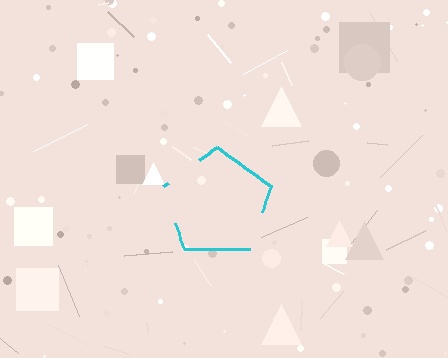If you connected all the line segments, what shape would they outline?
They would outline a pentagon.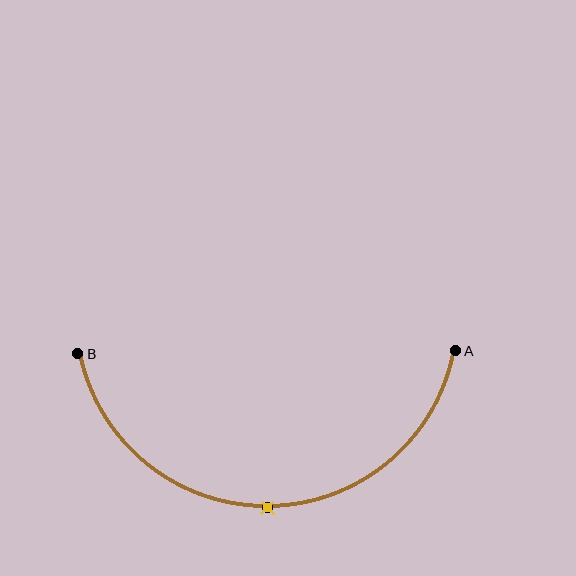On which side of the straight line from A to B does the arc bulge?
The arc bulges below the straight line connecting A and B.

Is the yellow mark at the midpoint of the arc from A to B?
Yes. The yellow mark lies on the arc at equal arc-length from both A and B — it is the arc midpoint.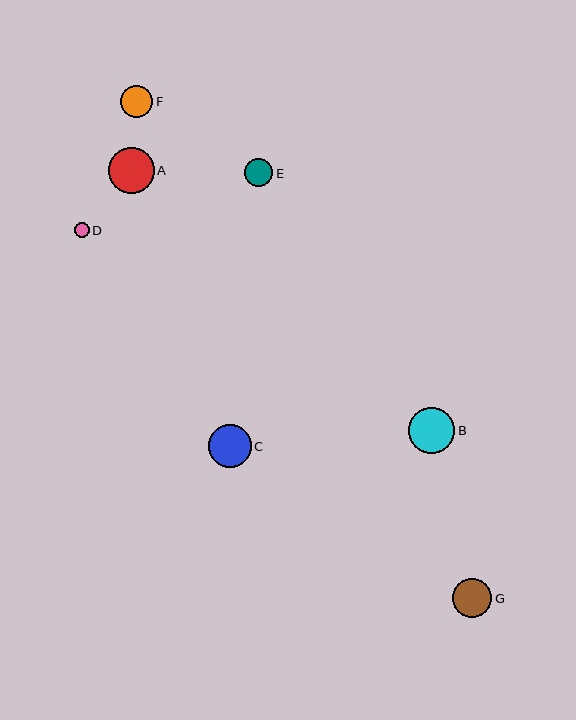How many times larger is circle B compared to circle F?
Circle B is approximately 1.4 times the size of circle F.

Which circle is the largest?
Circle B is the largest with a size of approximately 46 pixels.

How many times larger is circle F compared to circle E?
Circle F is approximately 1.2 times the size of circle E.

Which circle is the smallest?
Circle D is the smallest with a size of approximately 15 pixels.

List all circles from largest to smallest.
From largest to smallest: B, A, C, G, F, E, D.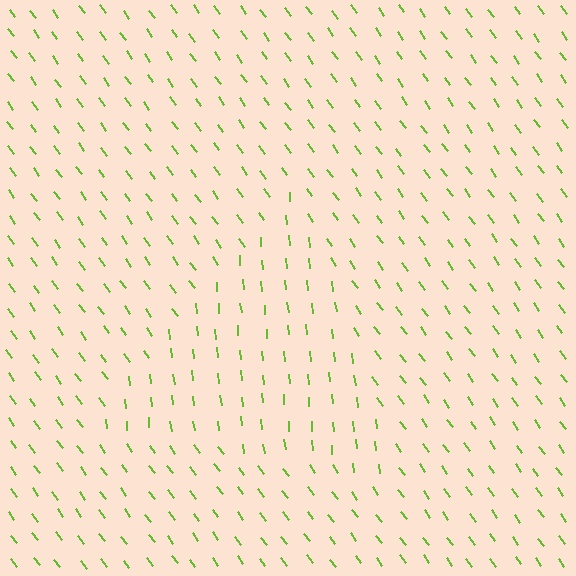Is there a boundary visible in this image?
Yes, there is a texture boundary formed by a change in line orientation.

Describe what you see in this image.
The image is filled with small lime line segments. A triangle region in the image has lines oriented differently from the surrounding lines, creating a visible texture boundary.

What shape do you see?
I see a triangle.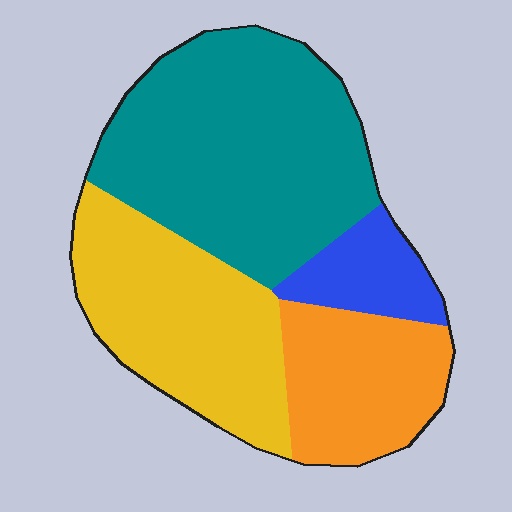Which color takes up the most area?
Teal, at roughly 45%.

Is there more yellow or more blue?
Yellow.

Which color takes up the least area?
Blue, at roughly 10%.